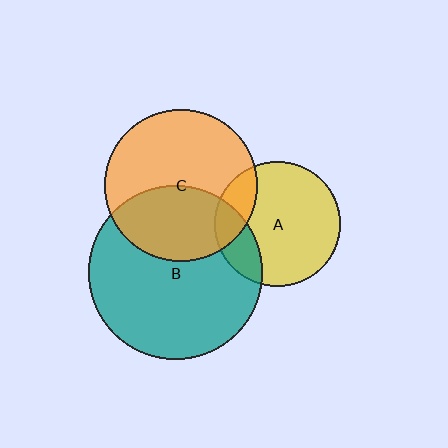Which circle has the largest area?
Circle B (teal).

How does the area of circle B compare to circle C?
Approximately 1.3 times.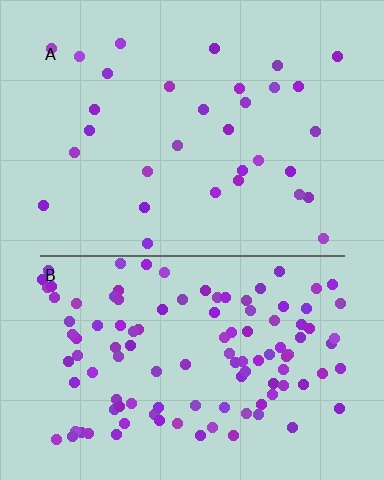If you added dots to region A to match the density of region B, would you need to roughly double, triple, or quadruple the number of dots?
Approximately quadruple.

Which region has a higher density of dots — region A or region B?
B (the bottom).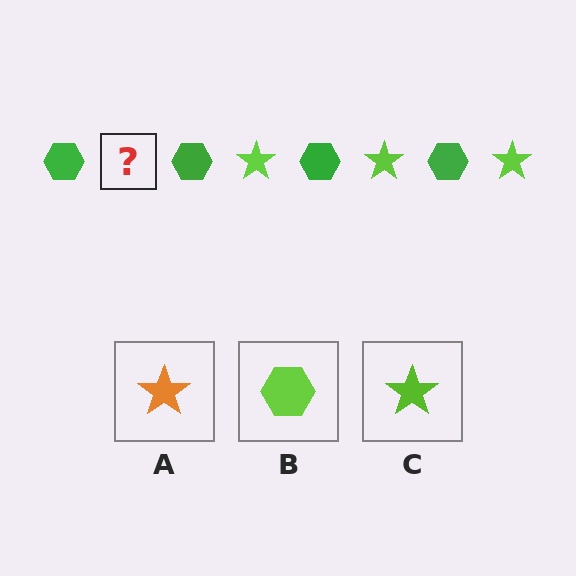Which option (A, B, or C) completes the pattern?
C.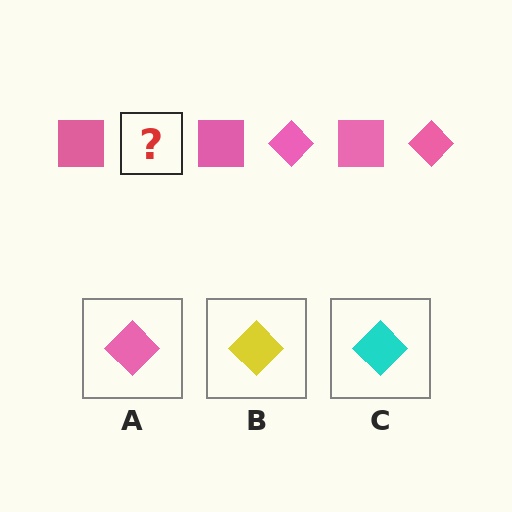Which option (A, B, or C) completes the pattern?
A.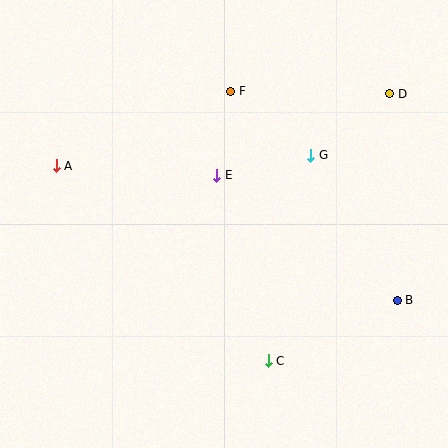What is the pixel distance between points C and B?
The distance between C and B is 142 pixels.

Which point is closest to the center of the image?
Point E at (217, 175) is closest to the center.